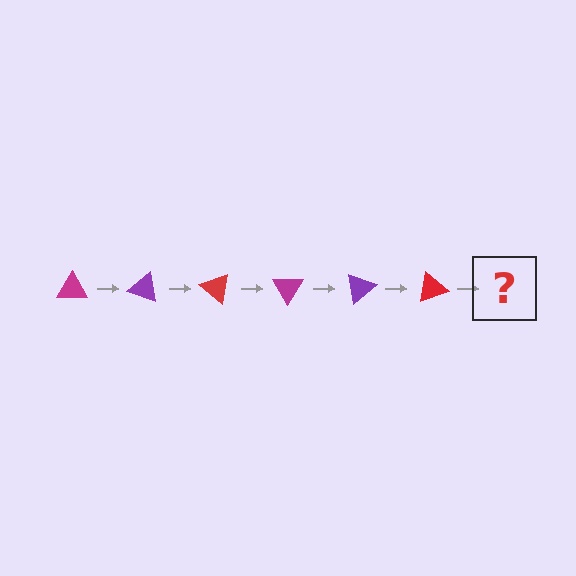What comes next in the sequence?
The next element should be a magenta triangle, rotated 120 degrees from the start.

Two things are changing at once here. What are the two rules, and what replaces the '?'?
The two rules are that it rotates 20 degrees each step and the color cycles through magenta, purple, and red. The '?' should be a magenta triangle, rotated 120 degrees from the start.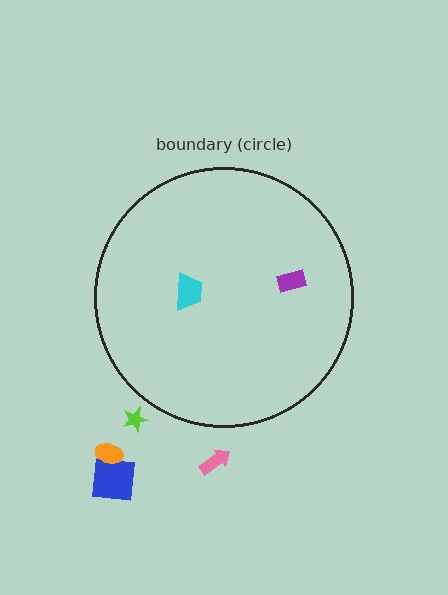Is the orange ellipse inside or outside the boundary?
Outside.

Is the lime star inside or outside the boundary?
Outside.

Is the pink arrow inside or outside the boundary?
Outside.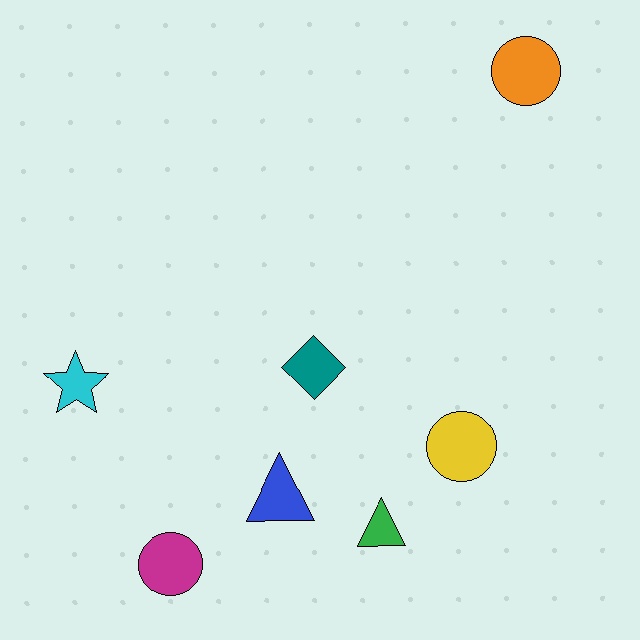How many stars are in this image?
There is 1 star.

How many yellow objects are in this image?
There is 1 yellow object.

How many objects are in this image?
There are 7 objects.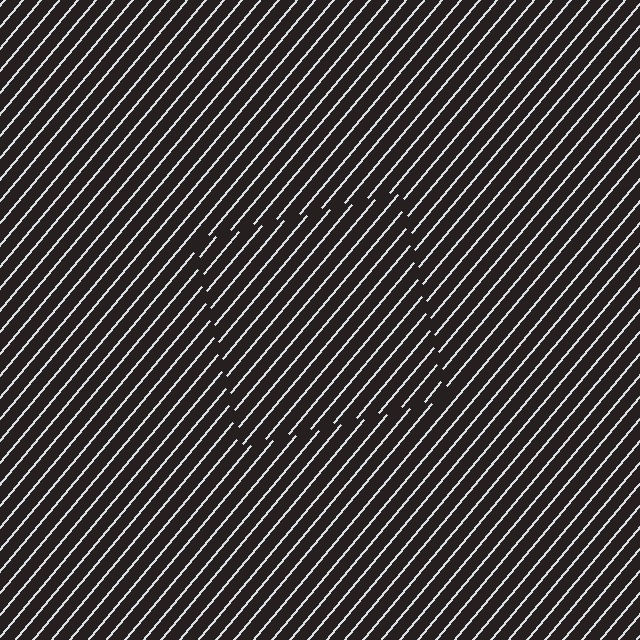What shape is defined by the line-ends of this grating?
An illusory square. The interior of the shape contains the same grating, shifted by half a period — the contour is defined by the phase discontinuity where line-ends from the inner and outer gratings abut.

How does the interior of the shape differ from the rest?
The interior of the shape contains the same grating, shifted by half a period — the contour is defined by the phase discontinuity where line-ends from the inner and outer gratings abut.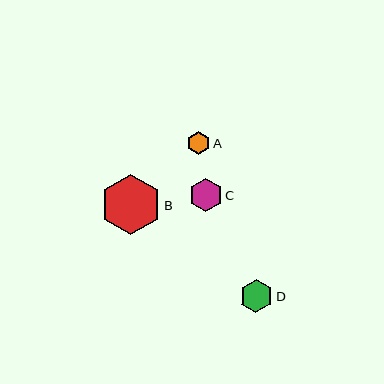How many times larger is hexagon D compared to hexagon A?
Hexagon D is approximately 1.4 times the size of hexagon A.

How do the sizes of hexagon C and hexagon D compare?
Hexagon C and hexagon D are approximately the same size.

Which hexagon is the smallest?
Hexagon A is the smallest with a size of approximately 23 pixels.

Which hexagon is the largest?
Hexagon B is the largest with a size of approximately 61 pixels.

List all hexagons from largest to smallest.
From largest to smallest: B, C, D, A.